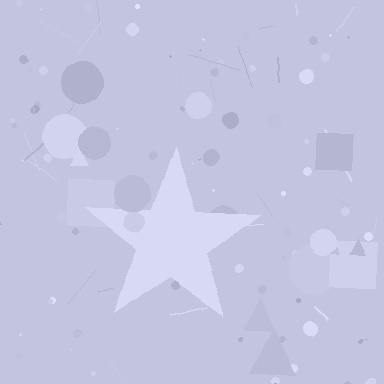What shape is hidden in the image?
A star is hidden in the image.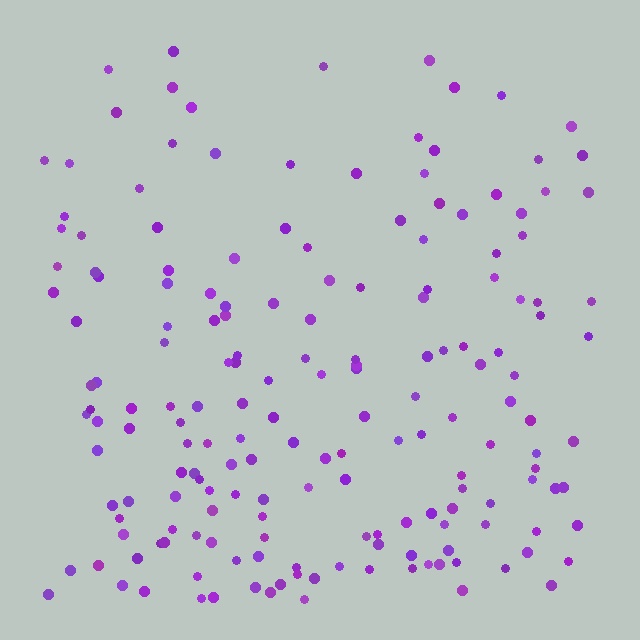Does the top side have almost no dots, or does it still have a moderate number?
Still a moderate number, just noticeably fewer than the bottom.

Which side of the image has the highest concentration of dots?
The bottom.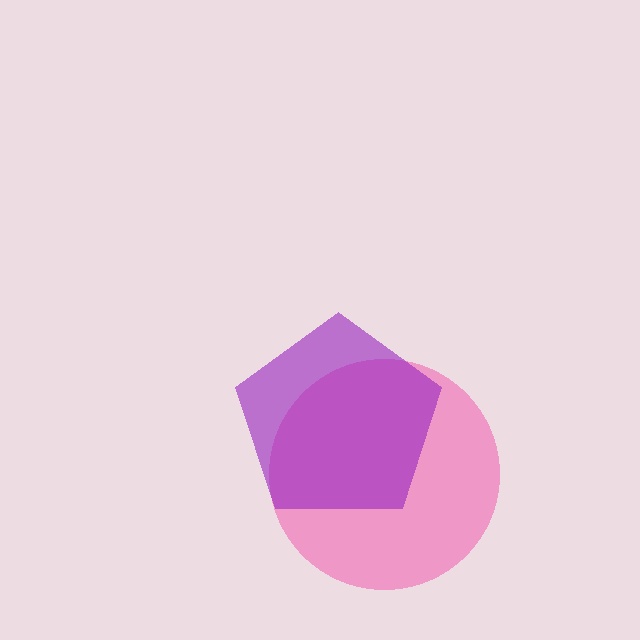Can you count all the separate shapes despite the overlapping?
Yes, there are 2 separate shapes.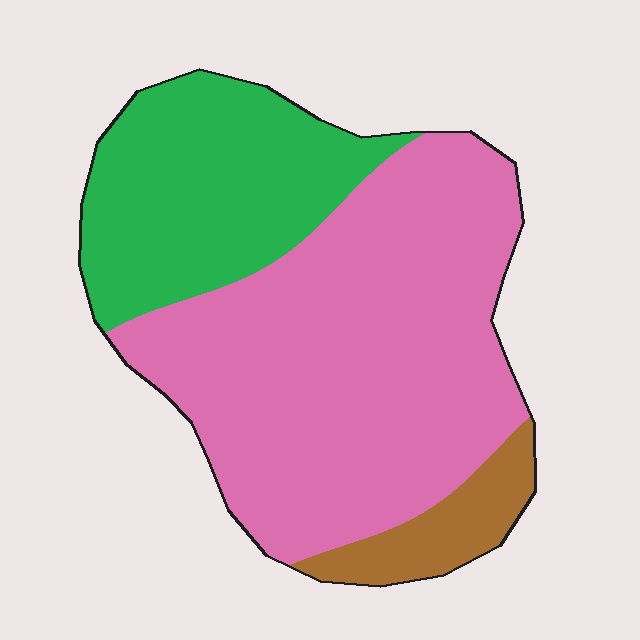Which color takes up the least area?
Brown, at roughly 10%.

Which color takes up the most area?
Pink, at roughly 60%.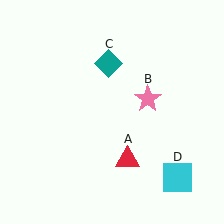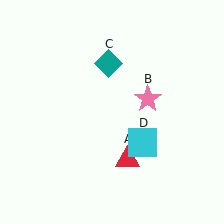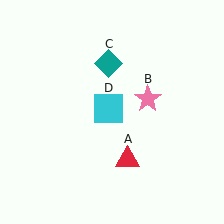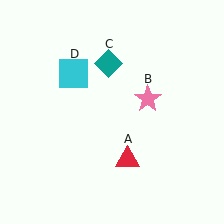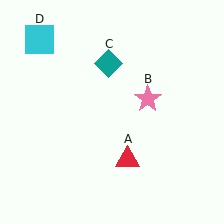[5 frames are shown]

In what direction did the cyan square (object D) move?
The cyan square (object D) moved up and to the left.